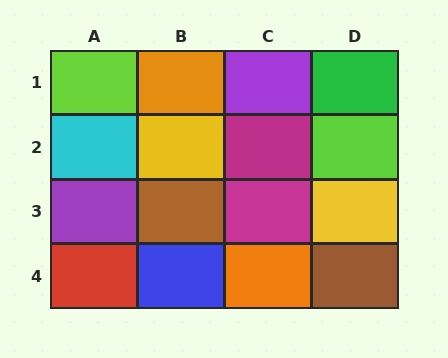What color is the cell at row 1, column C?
Purple.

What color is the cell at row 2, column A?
Cyan.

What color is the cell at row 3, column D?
Yellow.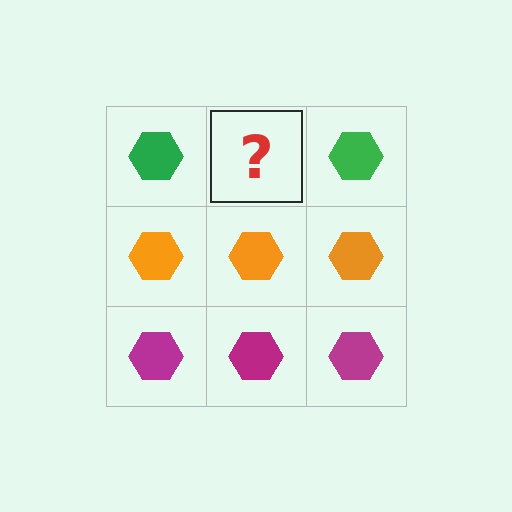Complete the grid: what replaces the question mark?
The question mark should be replaced with a green hexagon.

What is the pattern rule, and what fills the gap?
The rule is that each row has a consistent color. The gap should be filled with a green hexagon.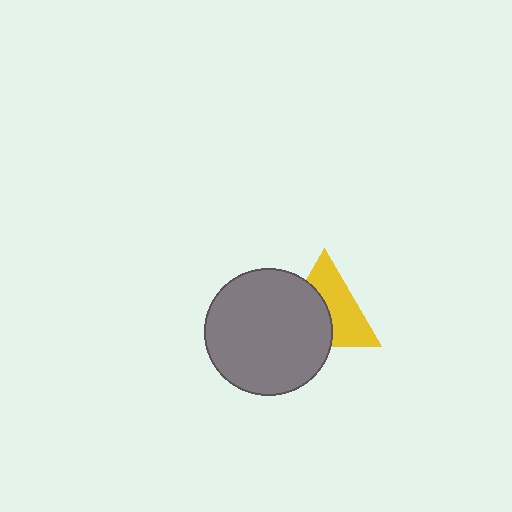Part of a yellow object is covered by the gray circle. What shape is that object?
It is a triangle.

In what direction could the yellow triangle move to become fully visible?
The yellow triangle could move toward the upper-right. That would shift it out from behind the gray circle entirely.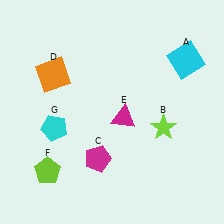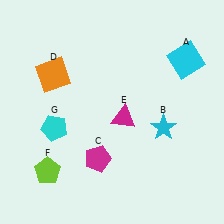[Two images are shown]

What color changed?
The star (B) changed from lime in Image 1 to cyan in Image 2.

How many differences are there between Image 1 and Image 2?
There is 1 difference between the two images.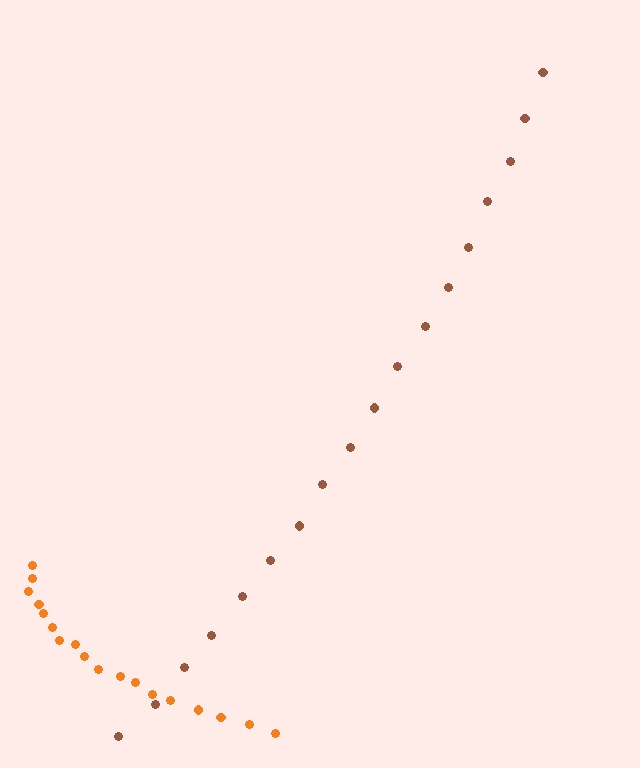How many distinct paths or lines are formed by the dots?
There are 2 distinct paths.